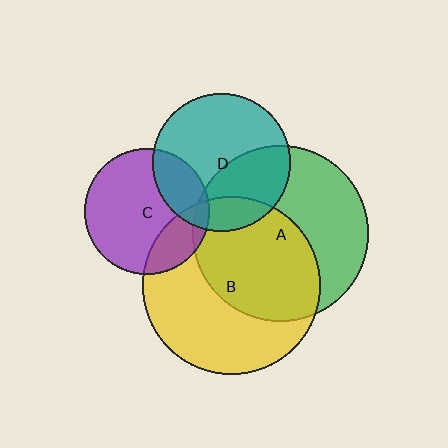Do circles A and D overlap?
Yes.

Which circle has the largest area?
Circle B (yellow).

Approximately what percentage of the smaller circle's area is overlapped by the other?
Approximately 40%.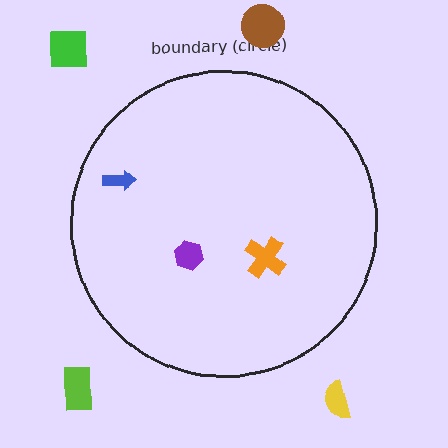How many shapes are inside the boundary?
3 inside, 4 outside.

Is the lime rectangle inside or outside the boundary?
Outside.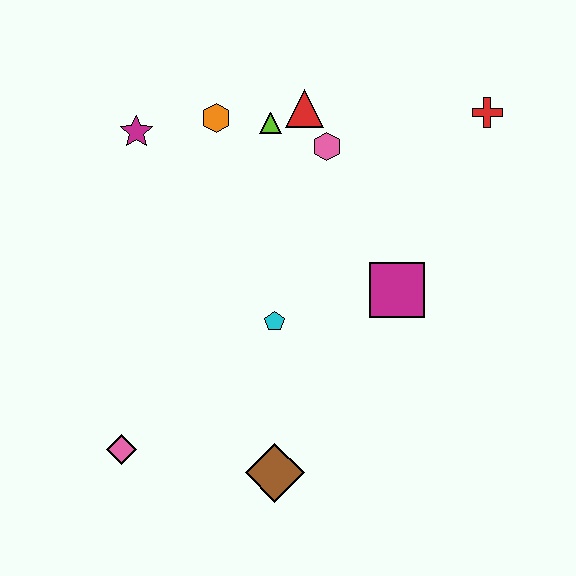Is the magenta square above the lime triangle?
No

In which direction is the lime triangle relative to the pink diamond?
The lime triangle is above the pink diamond.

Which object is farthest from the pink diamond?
The red cross is farthest from the pink diamond.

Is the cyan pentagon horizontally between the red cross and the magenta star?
Yes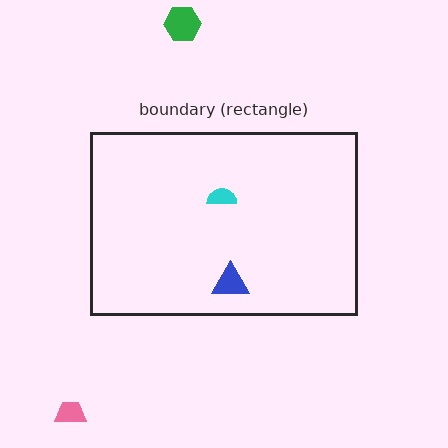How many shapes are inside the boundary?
2 inside, 2 outside.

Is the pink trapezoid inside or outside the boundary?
Outside.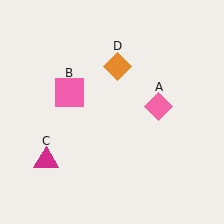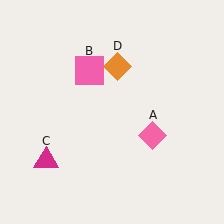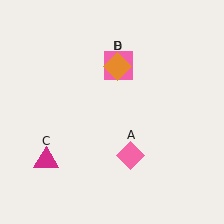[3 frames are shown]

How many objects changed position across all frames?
2 objects changed position: pink diamond (object A), pink square (object B).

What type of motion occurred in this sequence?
The pink diamond (object A), pink square (object B) rotated clockwise around the center of the scene.